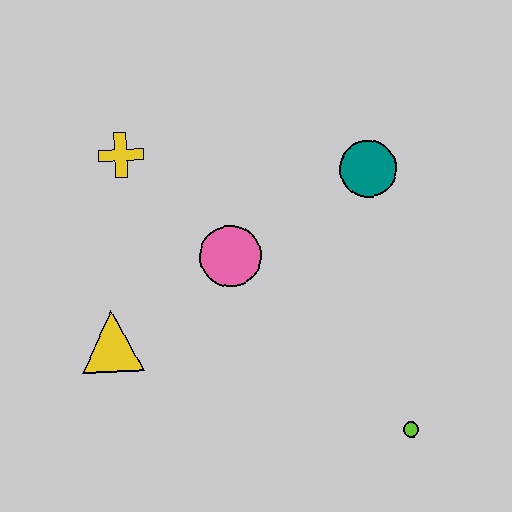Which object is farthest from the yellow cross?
The lime circle is farthest from the yellow cross.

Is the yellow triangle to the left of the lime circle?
Yes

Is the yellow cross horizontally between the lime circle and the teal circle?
No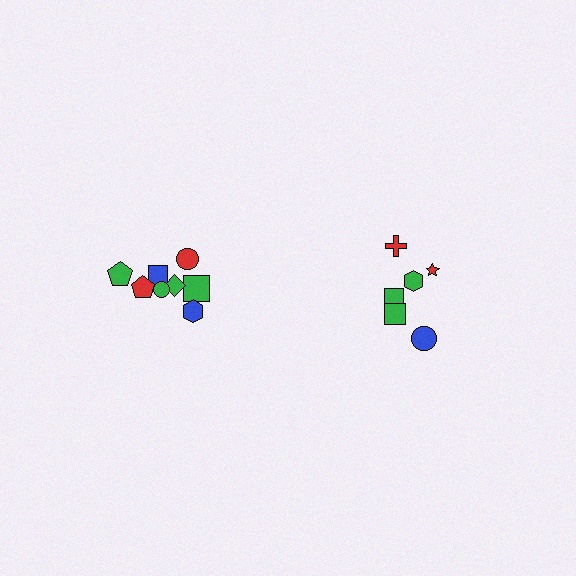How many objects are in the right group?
There are 6 objects.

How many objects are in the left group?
There are 8 objects.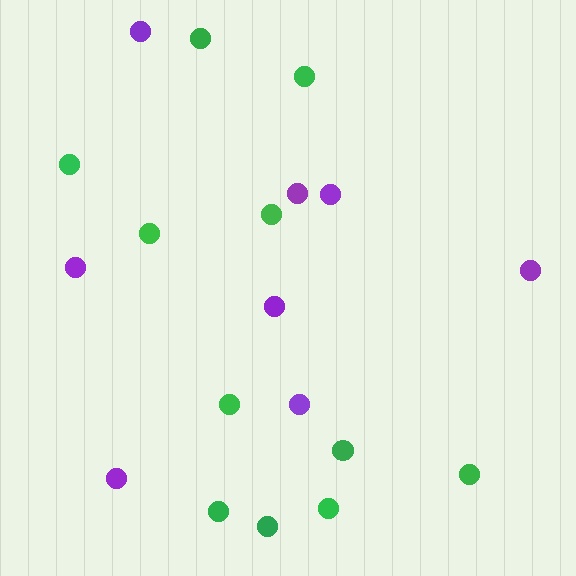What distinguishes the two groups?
There are 2 groups: one group of purple circles (8) and one group of green circles (11).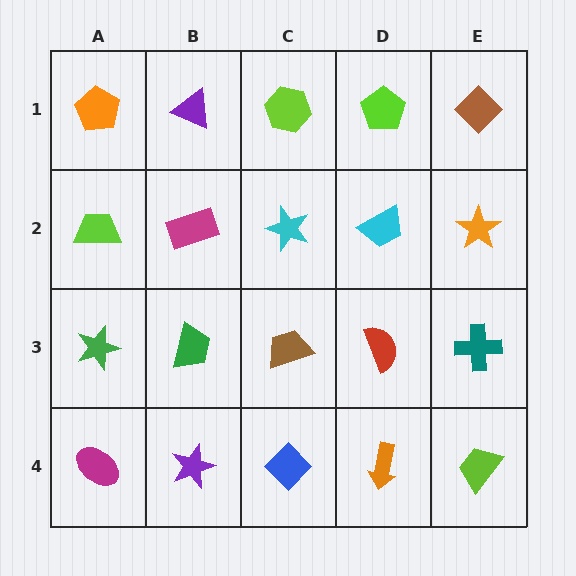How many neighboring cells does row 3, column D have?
4.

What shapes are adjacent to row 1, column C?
A cyan star (row 2, column C), a purple triangle (row 1, column B), a lime pentagon (row 1, column D).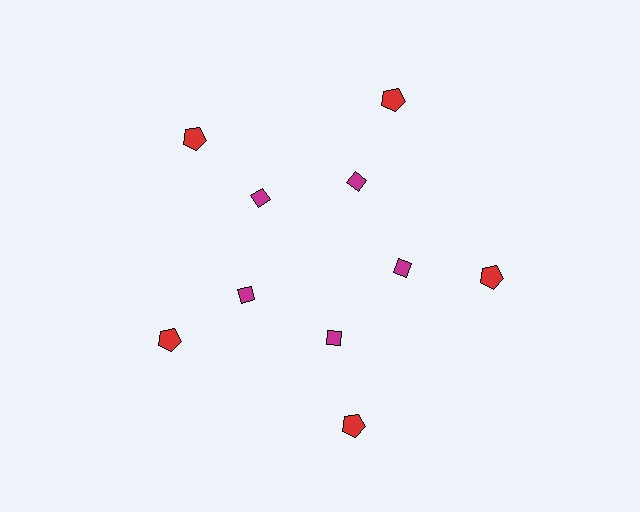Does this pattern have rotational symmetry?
Yes, this pattern has 5-fold rotational symmetry. It looks the same after rotating 72 degrees around the center.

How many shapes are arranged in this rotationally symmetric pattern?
There are 10 shapes, arranged in 5 groups of 2.